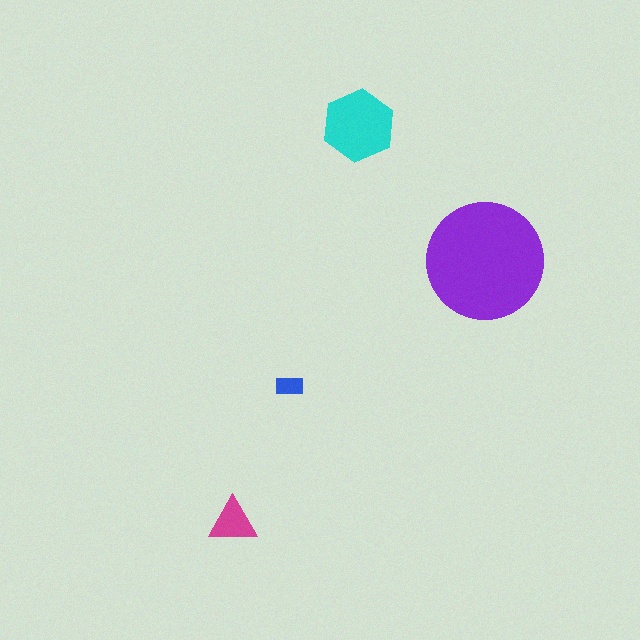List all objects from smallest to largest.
The blue rectangle, the magenta triangle, the cyan hexagon, the purple circle.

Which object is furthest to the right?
The purple circle is rightmost.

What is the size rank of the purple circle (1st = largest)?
1st.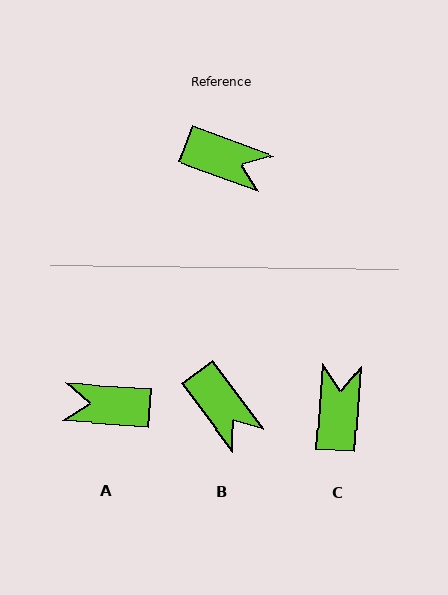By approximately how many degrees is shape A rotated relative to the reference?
Approximately 164 degrees clockwise.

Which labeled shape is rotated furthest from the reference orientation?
A, about 164 degrees away.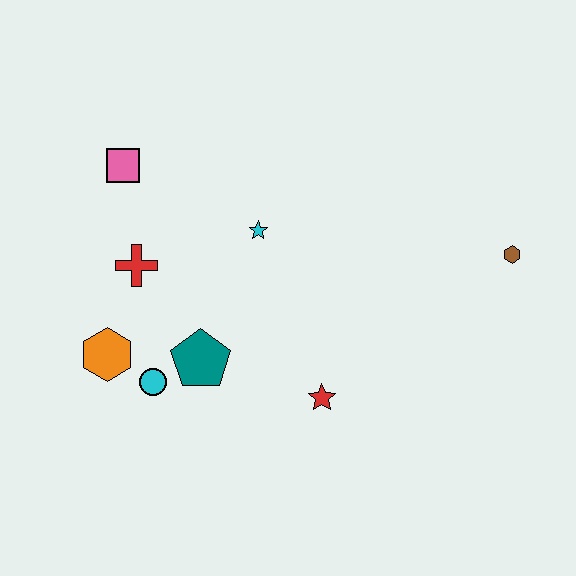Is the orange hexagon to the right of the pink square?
No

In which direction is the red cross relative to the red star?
The red cross is to the left of the red star.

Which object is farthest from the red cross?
The brown hexagon is farthest from the red cross.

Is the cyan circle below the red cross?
Yes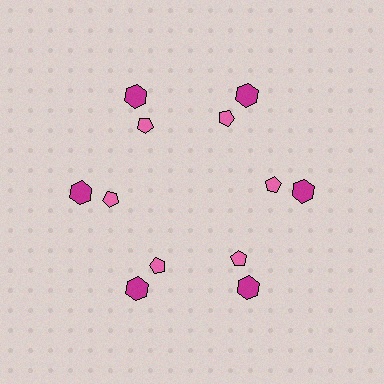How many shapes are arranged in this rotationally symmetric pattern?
There are 12 shapes, arranged in 6 groups of 2.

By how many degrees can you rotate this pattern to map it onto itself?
The pattern maps onto itself every 60 degrees of rotation.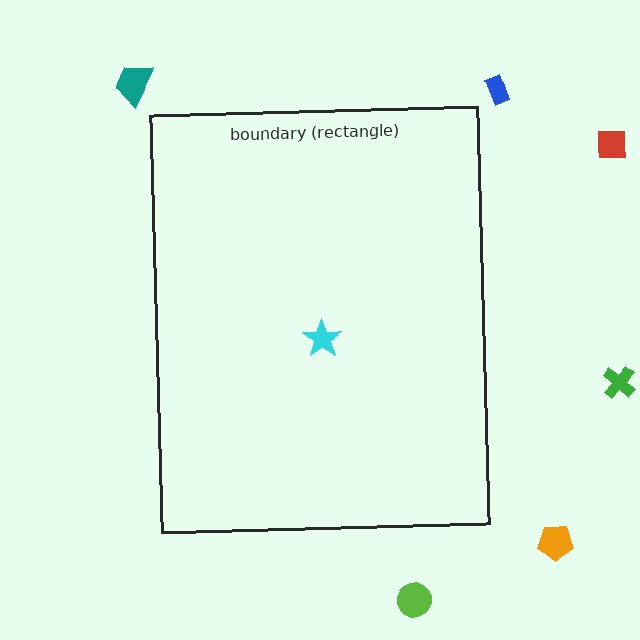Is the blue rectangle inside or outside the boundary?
Outside.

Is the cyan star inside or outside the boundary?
Inside.